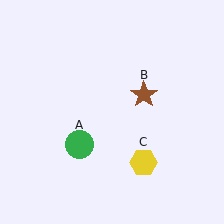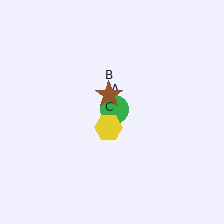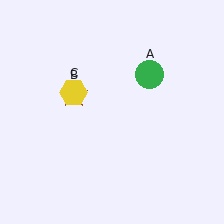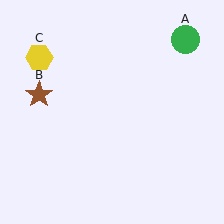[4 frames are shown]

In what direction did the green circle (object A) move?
The green circle (object A) moved up and to the right.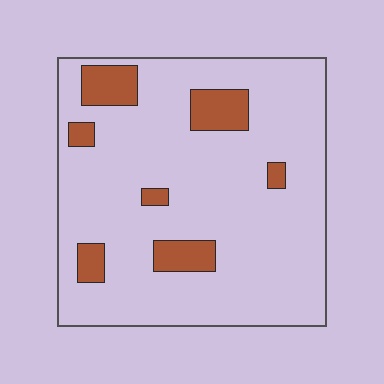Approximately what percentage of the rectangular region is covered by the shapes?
Approximately 15%.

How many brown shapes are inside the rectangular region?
7.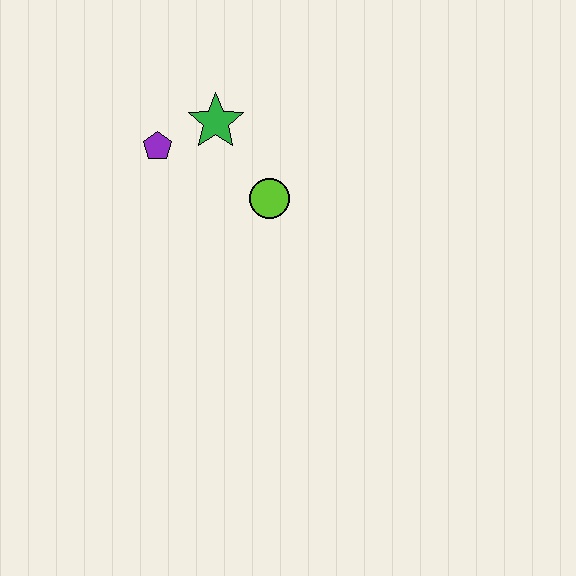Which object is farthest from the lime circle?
The purple pentagon is farthest from the lime circle.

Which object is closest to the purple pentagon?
The green star is closest to the purple pentagon.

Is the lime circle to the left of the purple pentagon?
No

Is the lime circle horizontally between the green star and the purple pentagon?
No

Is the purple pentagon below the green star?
Yes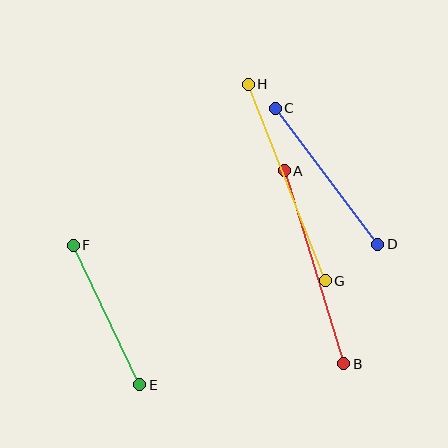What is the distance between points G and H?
The distance is approximately 211 pixels.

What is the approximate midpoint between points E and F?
The midpoint is at approximately (106, 315) pixels.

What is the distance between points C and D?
The distance is approximately 170 pixels.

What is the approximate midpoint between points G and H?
The midpoint is at approximately (287, 183) pixels.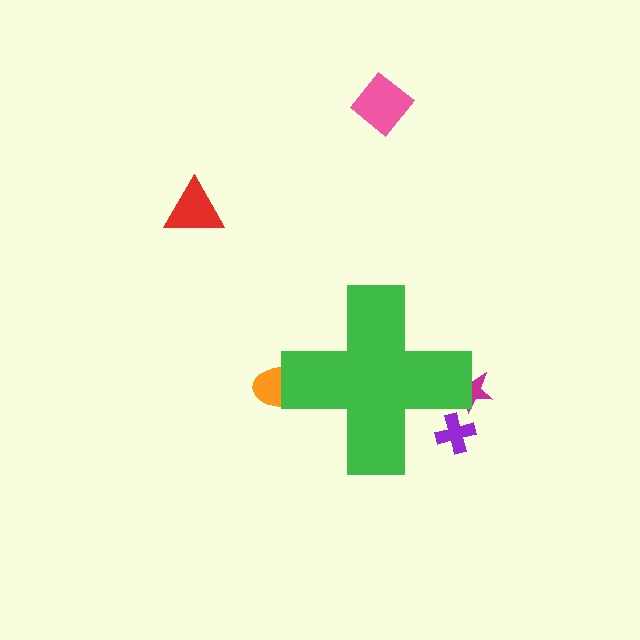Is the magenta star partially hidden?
Yes, the magenta star is partially hidden behind the green cross.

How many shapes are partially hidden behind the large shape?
3 shapes are partially hidden.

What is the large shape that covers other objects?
A green cross.